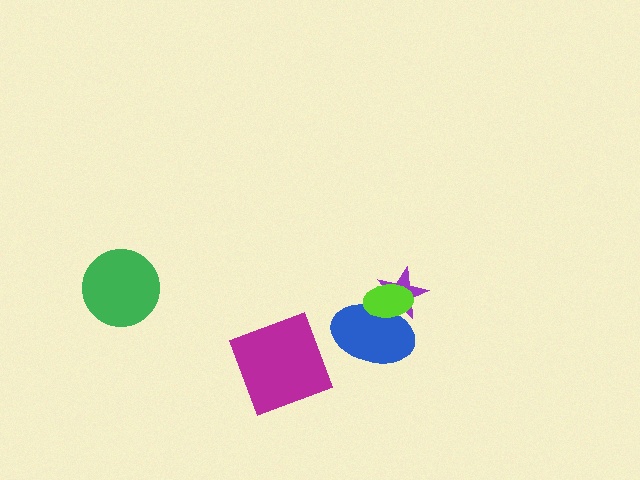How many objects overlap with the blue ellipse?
2 objects overlap with the blue ellipse.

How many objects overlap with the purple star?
2 objects overlap with the purple star.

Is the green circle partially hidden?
No, no other shape covers it.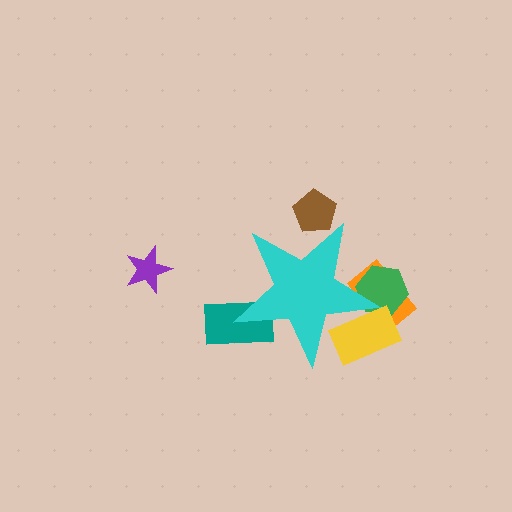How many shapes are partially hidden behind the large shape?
5 shapes are partially hidden.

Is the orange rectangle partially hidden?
Yes, the orange rectangle is partially hidden behind the cyan star.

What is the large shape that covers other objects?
A cyan star.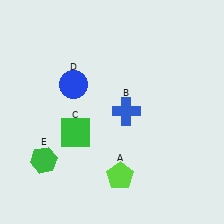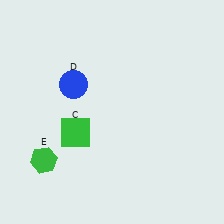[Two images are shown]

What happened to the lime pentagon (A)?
The lime pentagon (A) was removed in Image 2. It was in the bottom-right area of Image 1.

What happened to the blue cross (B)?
The blue cross (B) was removed in Image 2. It was in the top-right area of Image 1.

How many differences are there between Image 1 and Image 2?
There are 2 differences between the two images.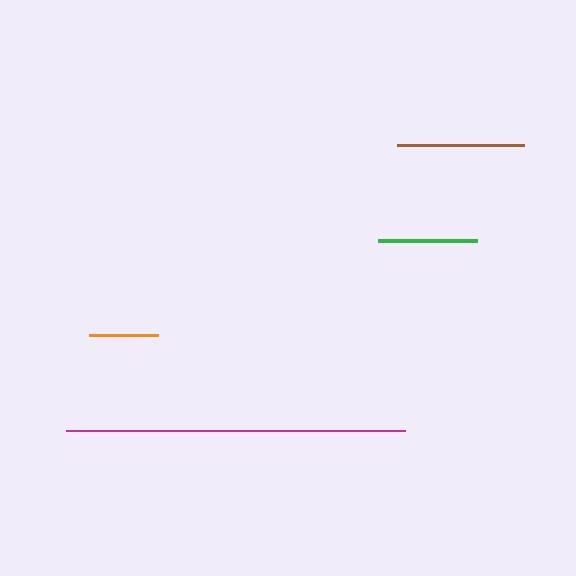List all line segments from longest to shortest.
From longest to shortest: magenta, brown, green, orange.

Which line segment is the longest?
The magenta line is the longest at approximately 339 pixels.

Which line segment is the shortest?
The orange line is the shortest at approximately 69 pixels.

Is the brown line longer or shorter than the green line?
The brown line is longer than the green line.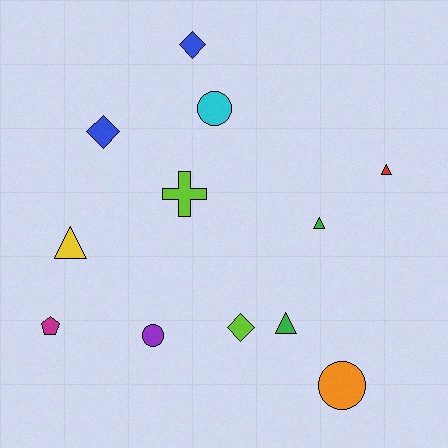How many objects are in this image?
There are 12 objects.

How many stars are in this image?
There are no stars.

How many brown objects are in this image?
There are no brown objects.